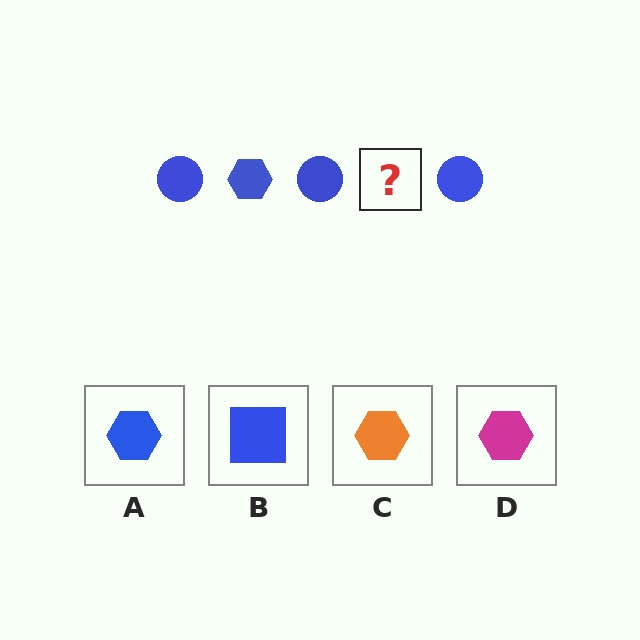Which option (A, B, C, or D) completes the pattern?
A.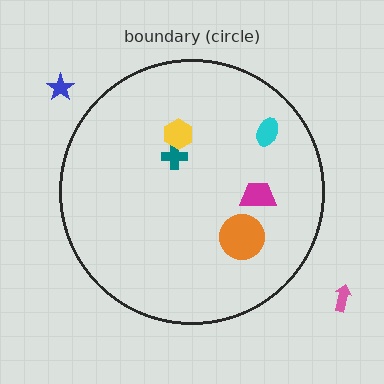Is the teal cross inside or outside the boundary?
Inside.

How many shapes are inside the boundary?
5 inside, 2 outside.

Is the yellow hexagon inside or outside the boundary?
Inside.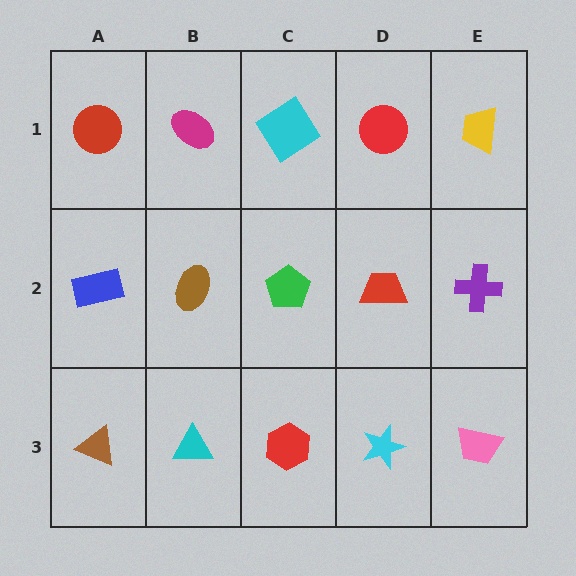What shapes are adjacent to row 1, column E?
A purple cross (row 2, column E), a red circle (row 1, column D).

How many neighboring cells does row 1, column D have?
3.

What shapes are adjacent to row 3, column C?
A green pentagon (row 2, column C), a cyan triangle (row 3, column B), a cyan star (row 3, column D).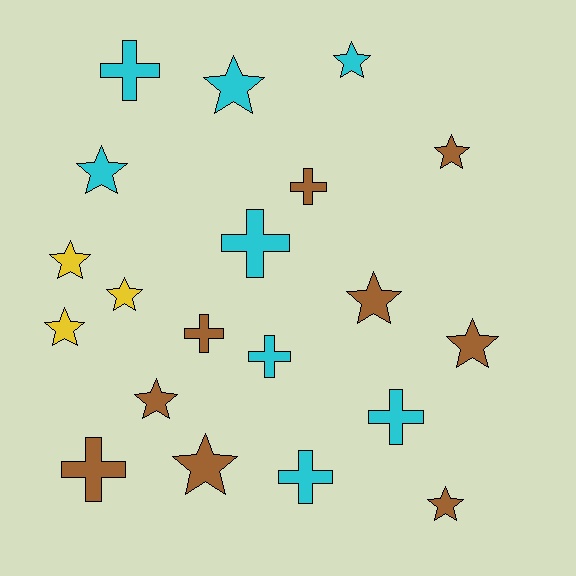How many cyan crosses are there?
There are 5 cyan crosses.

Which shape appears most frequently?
Star, with 12 objects.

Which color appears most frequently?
Brown, with 9 objects.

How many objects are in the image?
There are 20 objects.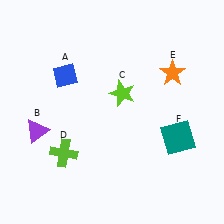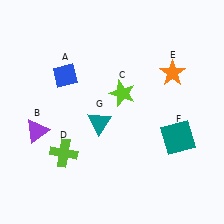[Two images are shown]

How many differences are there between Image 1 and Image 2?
There is 1 difference between the two images.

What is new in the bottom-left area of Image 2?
A teal triangle (G) was added in the bottom-left area of Image 2.